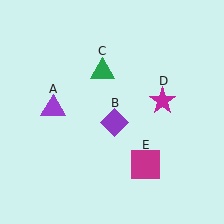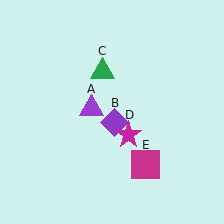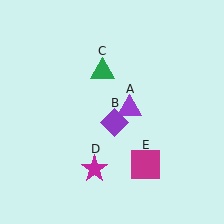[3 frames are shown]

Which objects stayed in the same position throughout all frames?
Purple diamond (object B) and green triangle (object C) and magenta square (object E) remained stationary.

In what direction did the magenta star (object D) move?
The magenta star (object D) moved down and to the left.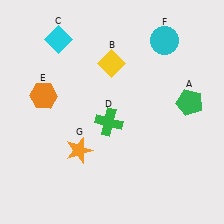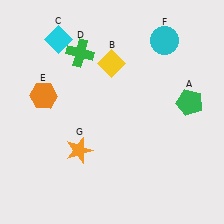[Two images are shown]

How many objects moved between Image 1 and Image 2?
1 object moved between the two images.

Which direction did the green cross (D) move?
The green cross (D) moved up.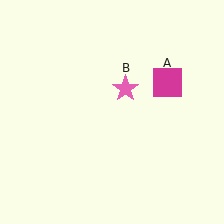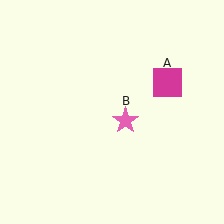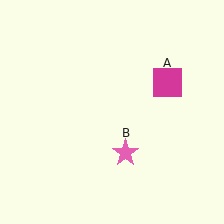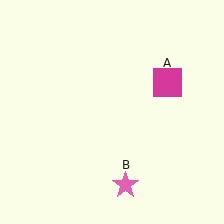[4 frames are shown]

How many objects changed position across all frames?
1 object changed position: pink star (object B).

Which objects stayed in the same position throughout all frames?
Magenta square (object A) remained stationary.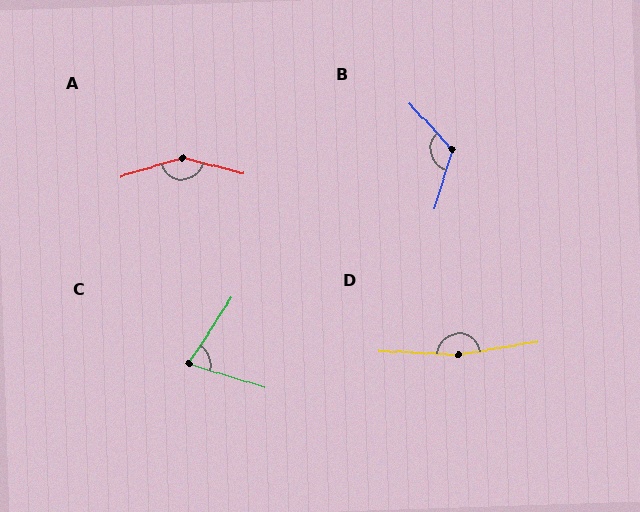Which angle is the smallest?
C, at approximately 74 degrees.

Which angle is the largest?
D, at approximately 168 degrees.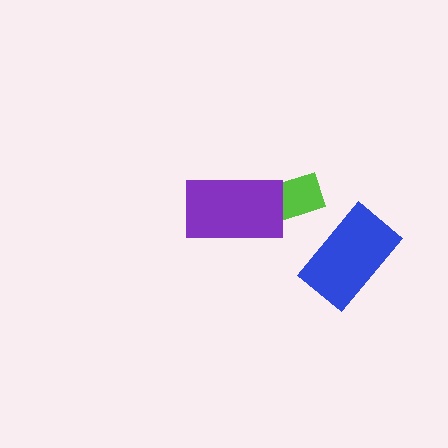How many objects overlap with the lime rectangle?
1 object overlaps with the lime rectangle.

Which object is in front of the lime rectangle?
The purple rectangle is in front of the lime rectangle.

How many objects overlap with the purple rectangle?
1 object overlaps with the purple rectangle.